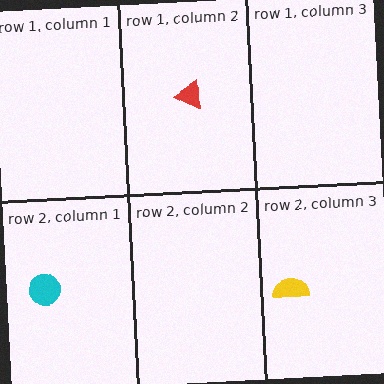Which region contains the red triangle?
The row 1, column 2 region.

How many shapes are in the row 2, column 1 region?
1.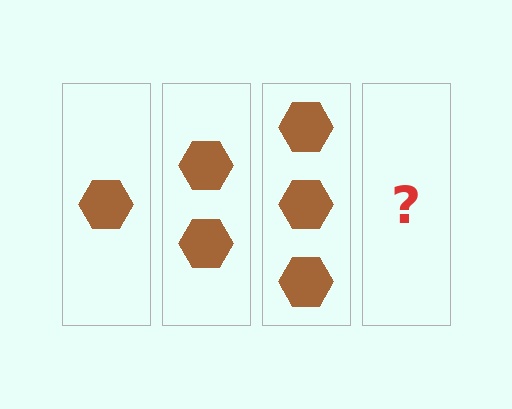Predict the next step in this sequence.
The next step is 4 hexagons.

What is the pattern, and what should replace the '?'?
The pattern is that each step adds one more hexagon. The '?' should be 4 hexagons.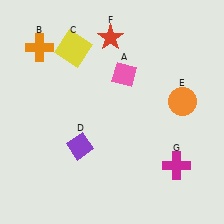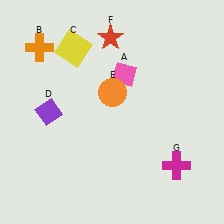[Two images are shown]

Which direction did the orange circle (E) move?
The orange circle (E) moved left.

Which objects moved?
The objects that moved are: the purple diamond (D), the orange circle (E).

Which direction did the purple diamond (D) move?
The purple diamond (D) moved up.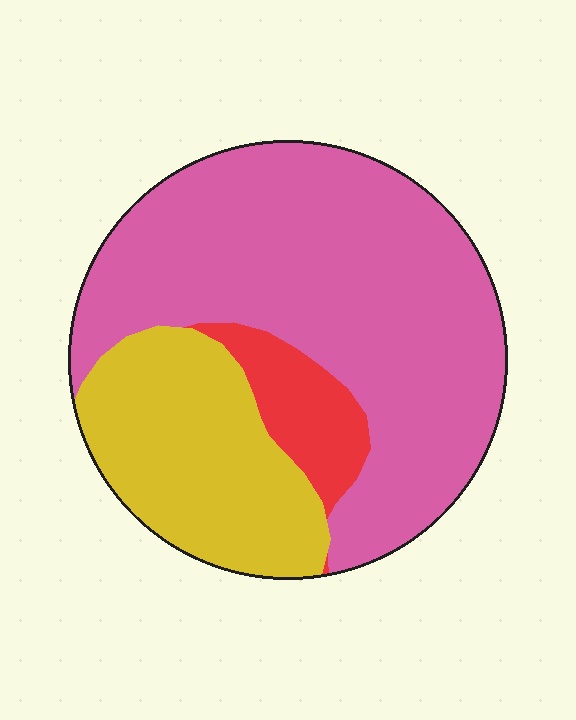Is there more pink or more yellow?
Pink.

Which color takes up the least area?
Red, at roughly 10%.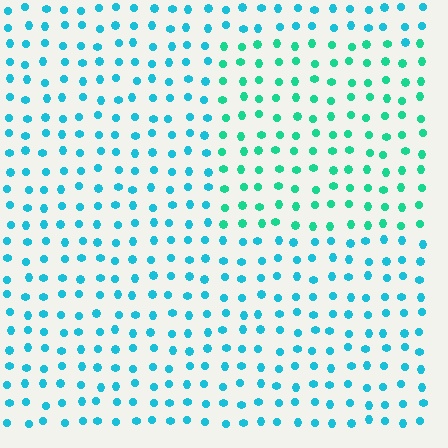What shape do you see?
I see a rectangle.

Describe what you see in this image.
The image is filled with small cyan elements in a uniform arrangement. A rectangle-shaped region is visible where the elements are tinted to a slightly different hue, forming a subtle color boundary.